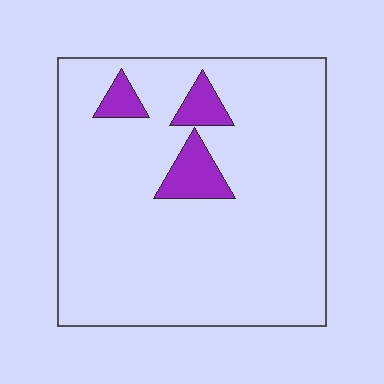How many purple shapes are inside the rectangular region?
3.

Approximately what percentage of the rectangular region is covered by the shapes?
Approximately 10%.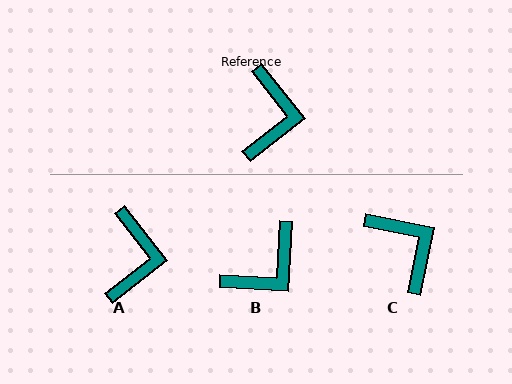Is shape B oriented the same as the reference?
No, it is off by about 41 degrees.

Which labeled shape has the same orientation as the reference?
A.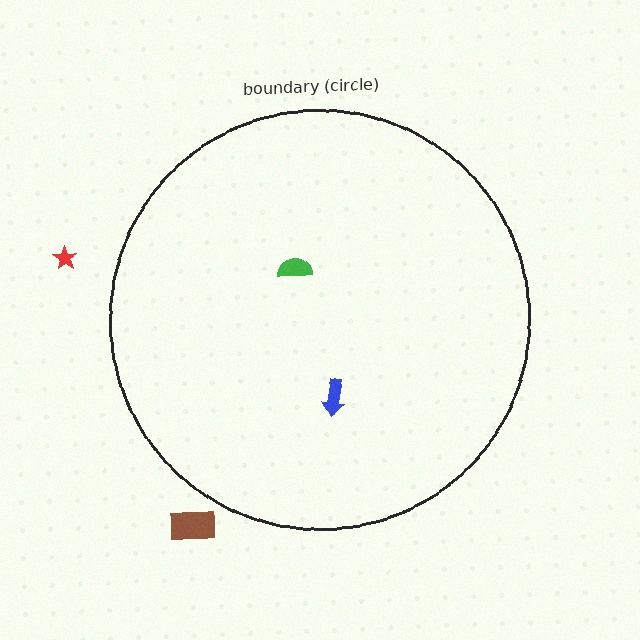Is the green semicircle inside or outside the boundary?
Inside.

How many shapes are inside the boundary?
2 inside, 2 outside.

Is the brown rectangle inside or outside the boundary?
Outside.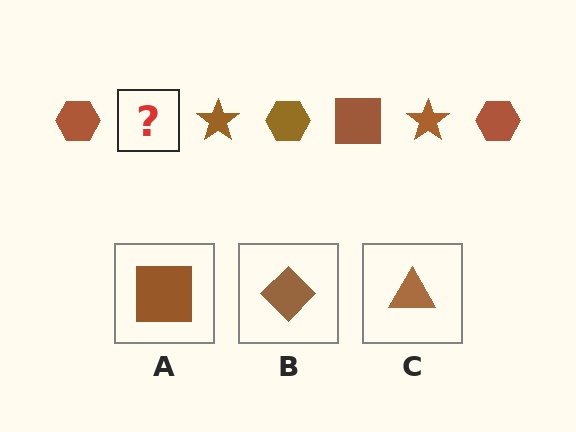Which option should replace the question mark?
Option A.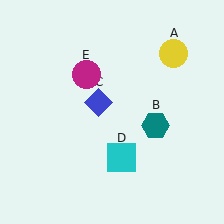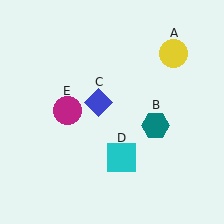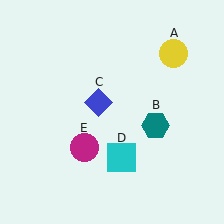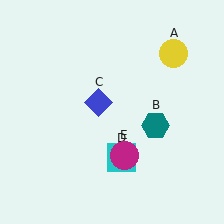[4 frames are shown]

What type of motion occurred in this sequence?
The magenta circle (object E) rotated counterclockwise around the center of the scene.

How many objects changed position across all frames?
1 object changed position: magenta circle (object E).